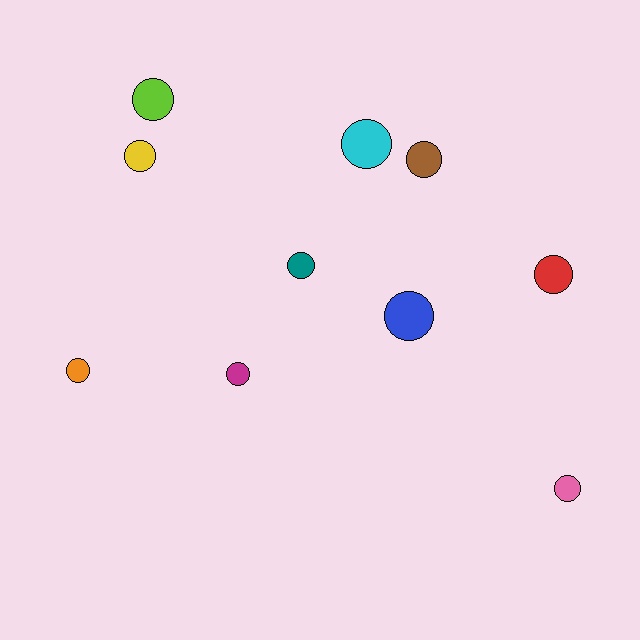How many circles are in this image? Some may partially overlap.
There are 10 circles.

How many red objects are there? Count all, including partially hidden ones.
There is 1 red object.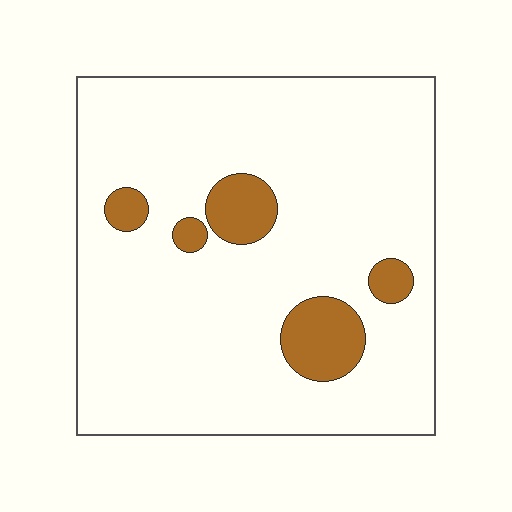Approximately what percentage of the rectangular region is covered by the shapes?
Approximately 10%.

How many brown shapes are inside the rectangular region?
5.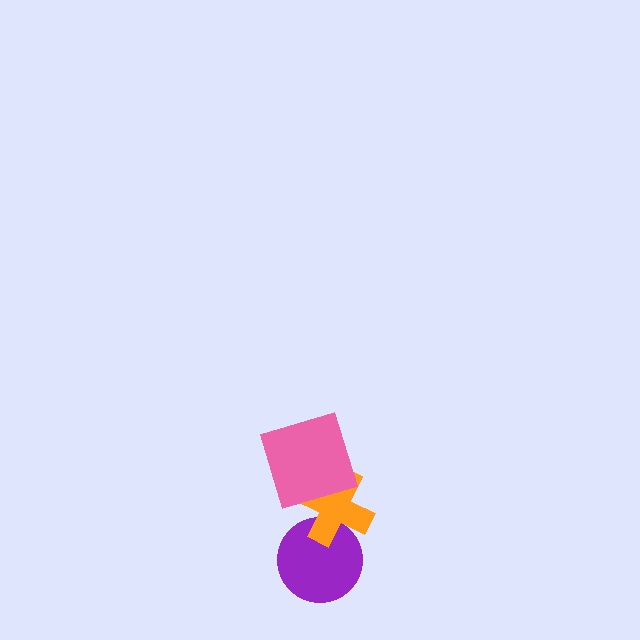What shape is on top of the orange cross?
The pink square is on top of the orange cross.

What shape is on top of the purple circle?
The orange cross is on top of the purple circle.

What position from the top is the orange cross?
The orange cross is 2nd from the top.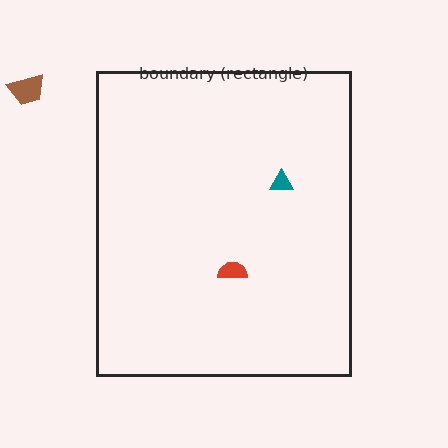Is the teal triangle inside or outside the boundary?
Inside.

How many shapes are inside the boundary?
2 inside, 1 outside.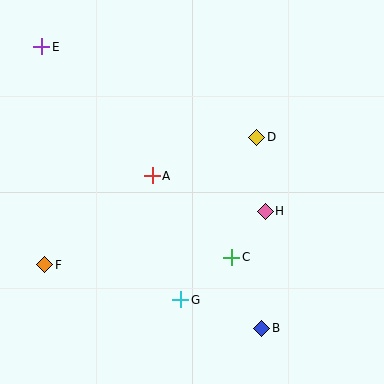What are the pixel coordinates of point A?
Point A is at (152, 176).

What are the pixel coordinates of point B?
Point B is at (262, 328).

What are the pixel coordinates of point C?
Point C is at (232, 257).